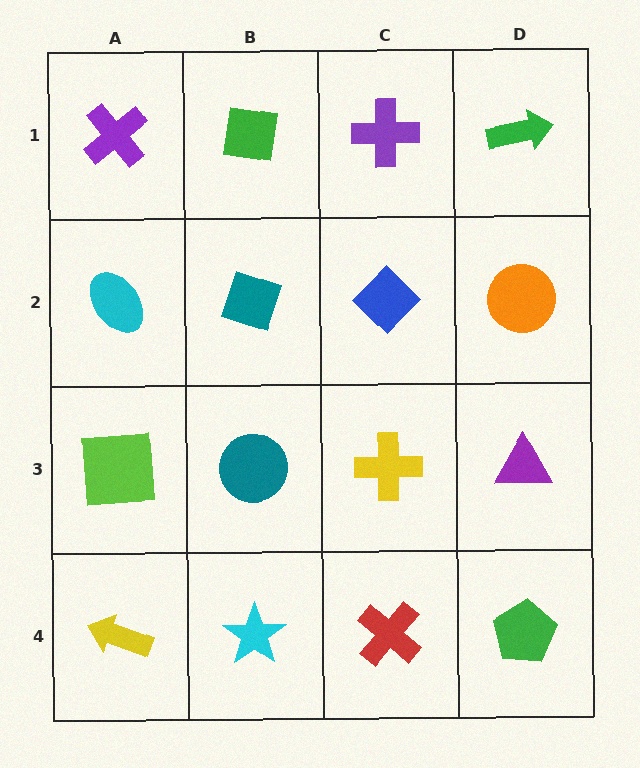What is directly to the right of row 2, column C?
An orange circle.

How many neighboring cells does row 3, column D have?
3.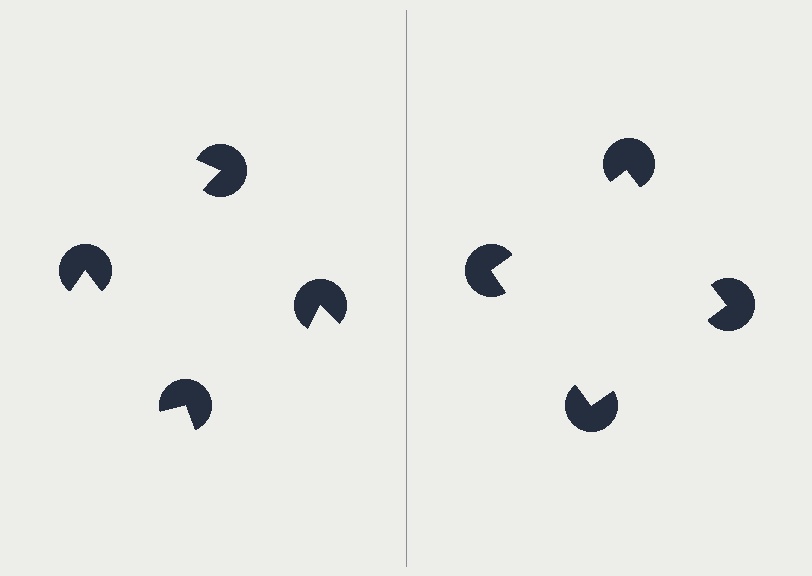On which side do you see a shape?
An illusory square appears on the right side. On the left side the wedge cuts are rotated, so no coherent shape forms.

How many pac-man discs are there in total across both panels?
8 — 4 on each side.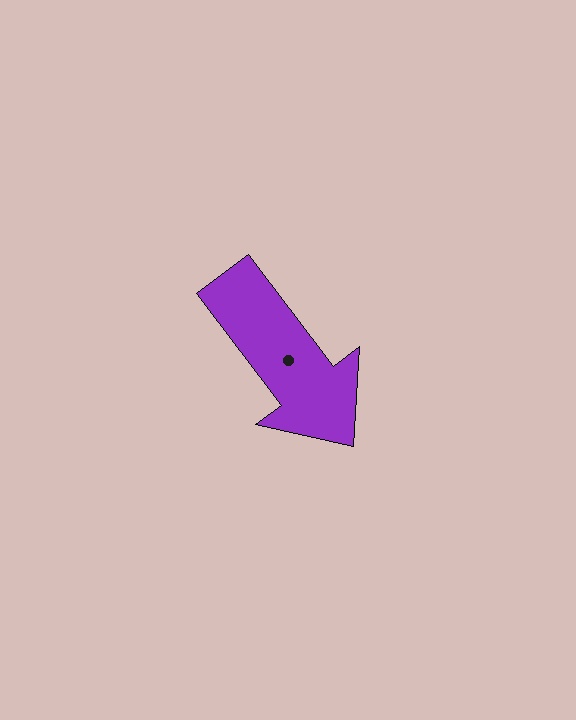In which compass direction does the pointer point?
Southeast.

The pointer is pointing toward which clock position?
Roughly 5 o'clock.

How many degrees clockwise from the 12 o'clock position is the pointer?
Approximately 143 degrees.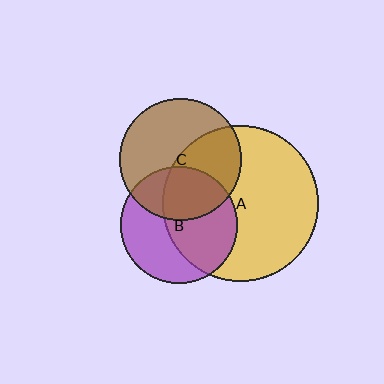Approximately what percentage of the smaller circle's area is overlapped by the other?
Approximately 45%.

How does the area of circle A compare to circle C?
Approximately 1.6 times.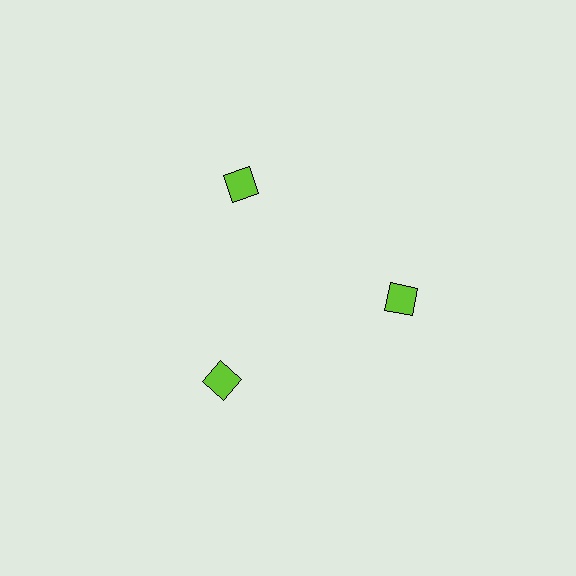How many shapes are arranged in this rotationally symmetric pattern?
There are 3 shapes, arranged in 3 groups of 1.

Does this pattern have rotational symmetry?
Yes, this pattern has 3-fold rotational symmetry. It looks the same after rotating 120 degrees around the center.